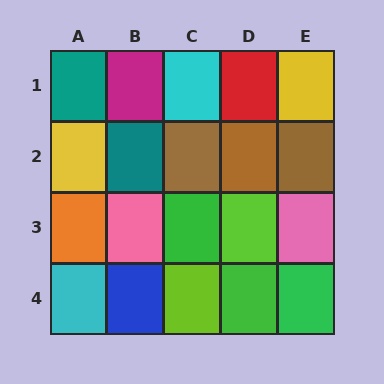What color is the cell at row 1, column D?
Red.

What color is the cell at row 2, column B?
Teal.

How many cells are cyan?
2 cells are cyan.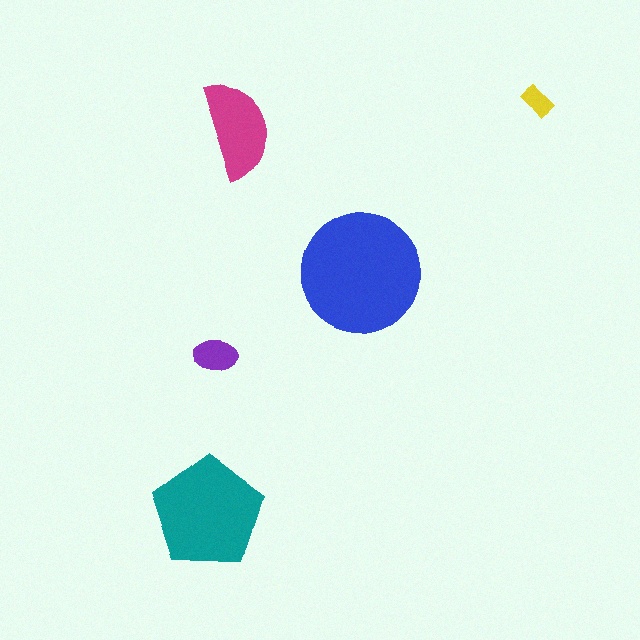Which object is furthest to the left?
The teal pentagon is leftmost.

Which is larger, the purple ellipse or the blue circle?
The blue circle.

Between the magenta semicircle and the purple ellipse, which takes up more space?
The magenta semicircle.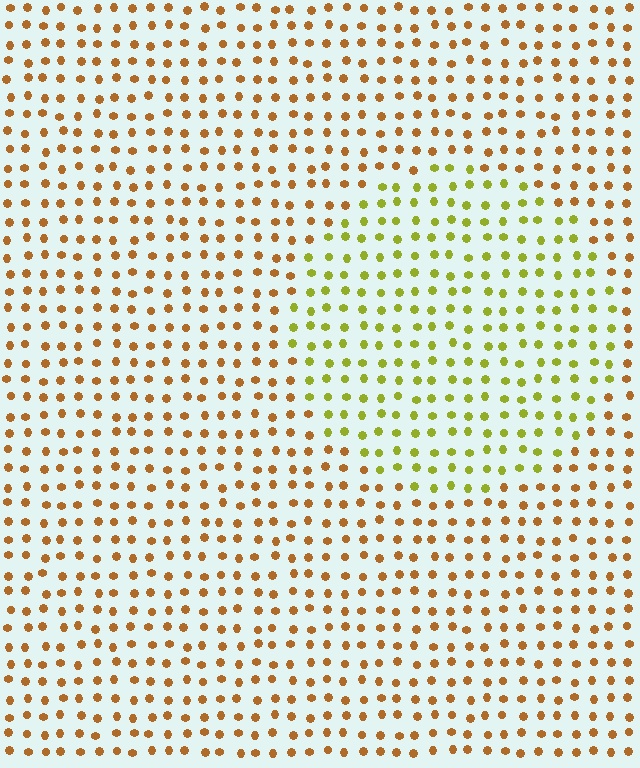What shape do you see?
I see a circle.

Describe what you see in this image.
The image is filled with small brown elements in a uniform arrangement. A circle-shaped region is visible where the elements are tinted to a slightly different hue, forming a subtle color boundary.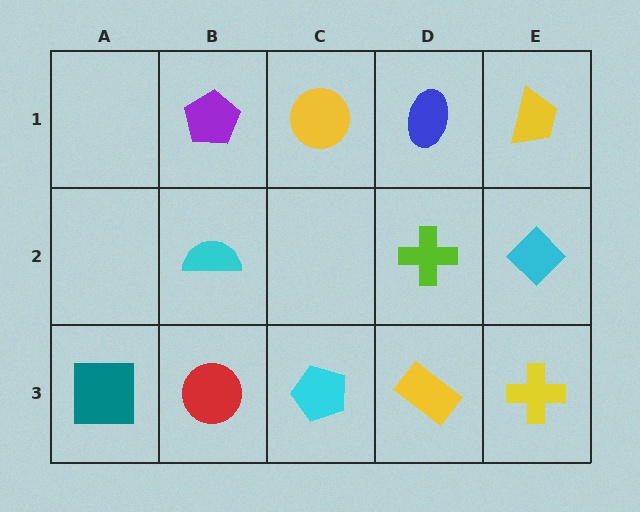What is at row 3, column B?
A red circle.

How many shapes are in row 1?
4 shapes.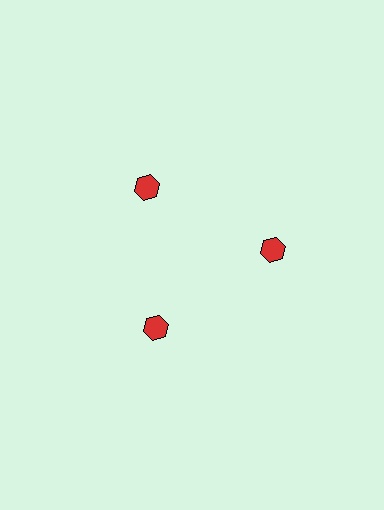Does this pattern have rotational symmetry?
Yes, this pattern has 3-fold rotational symmetry. It looks the same after rotating 120 degrees around the center.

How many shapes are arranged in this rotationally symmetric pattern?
There are 3 shapes, arranged in 3 groups of 1.